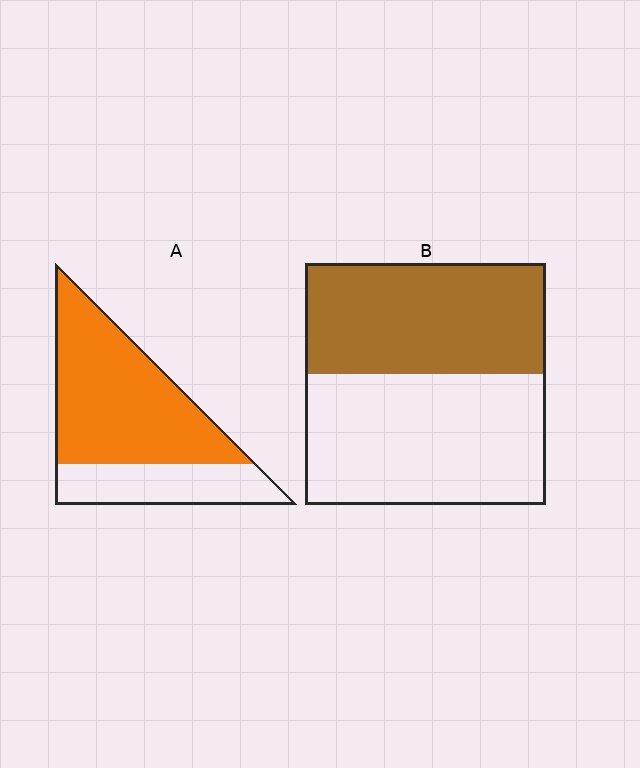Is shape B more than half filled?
No.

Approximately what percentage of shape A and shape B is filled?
A is approximately 70% and B is approximately 45%.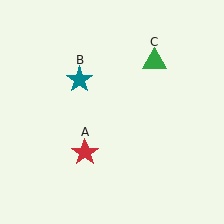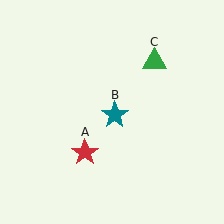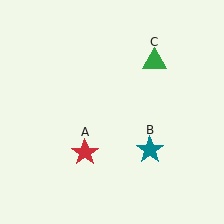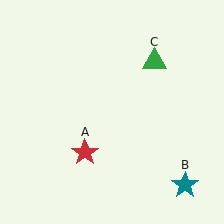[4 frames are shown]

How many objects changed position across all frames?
1 object changed position: teal star (object B).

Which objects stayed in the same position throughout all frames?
Red star (object A) and green triangle (object C) remained stationary.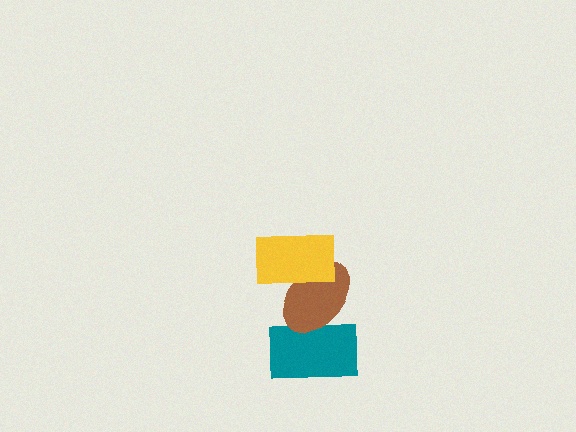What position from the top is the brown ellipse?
The brown ellipse is 2nd from the top.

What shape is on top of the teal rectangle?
The brown ellipse is on top of the teal rectangle.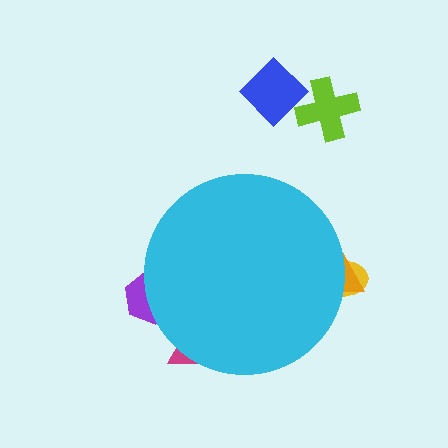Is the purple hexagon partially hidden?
Yes, the purple hexagon is partially hidden behind the cyan circle.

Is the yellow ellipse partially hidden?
Yes, the yellow ellipse is partially hidden behind the cyan circle.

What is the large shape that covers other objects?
A cyan circle.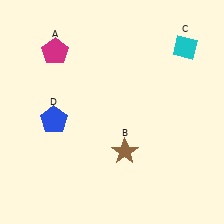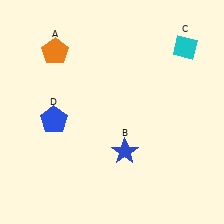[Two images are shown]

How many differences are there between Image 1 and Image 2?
There are 2 differences between the two images.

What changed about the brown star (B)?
In Image 1, B is brown. In Image 2, it changed to blue.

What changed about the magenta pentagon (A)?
In Image 1, A is magenta. In Image 2, it changed to orange.